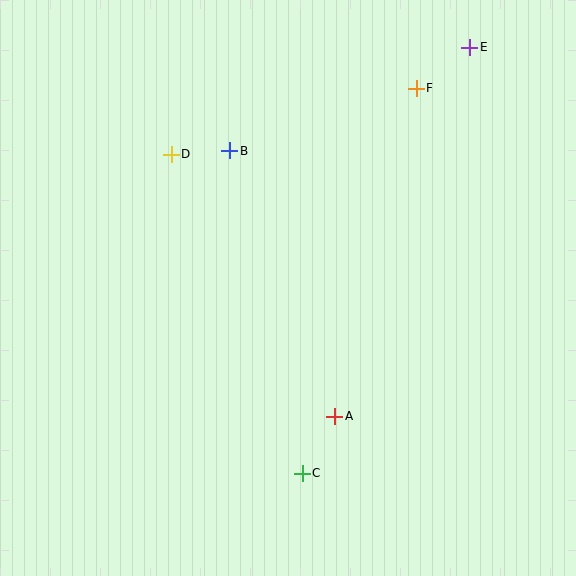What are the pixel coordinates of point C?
Point C is at (302, 473).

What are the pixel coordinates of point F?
Point F is at (416, 88).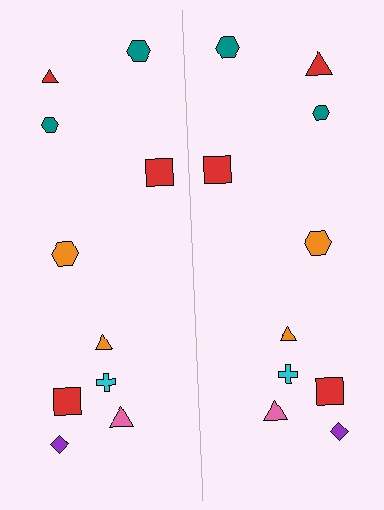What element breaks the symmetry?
The red triangle on the right side has a different size than its mirror counterpart.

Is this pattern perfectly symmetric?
No, the pattern is not perfectly symmetric. The red triangle on the right side has a different size than its mirror counterpart.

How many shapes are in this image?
There are 20 shapes in this image.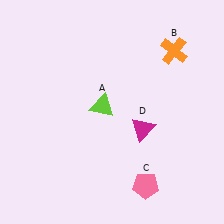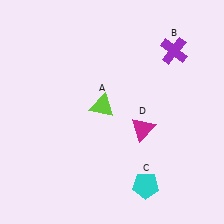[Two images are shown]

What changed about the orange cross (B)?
In Image 1, B is orange. In Image 2, it changed to purple.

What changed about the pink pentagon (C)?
In Image 1, C is pink. In Image 2, it changed to cyan.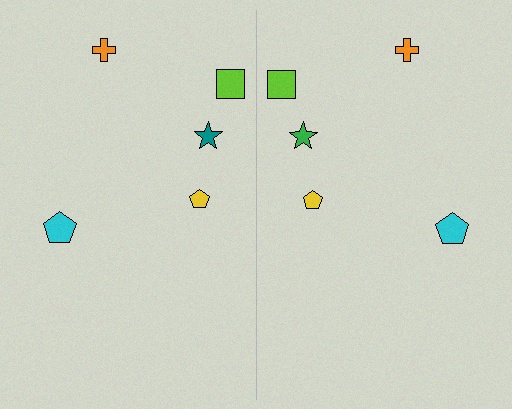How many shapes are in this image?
There are 10 shapes in this image.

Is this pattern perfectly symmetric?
No, the pattern is not perfectly symmetric. The green star on the right side breaks the symmetry — its mirror counterpart is teal.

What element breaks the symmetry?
The green star on the right side breaks the symmetry — its mirror counterpart is teal.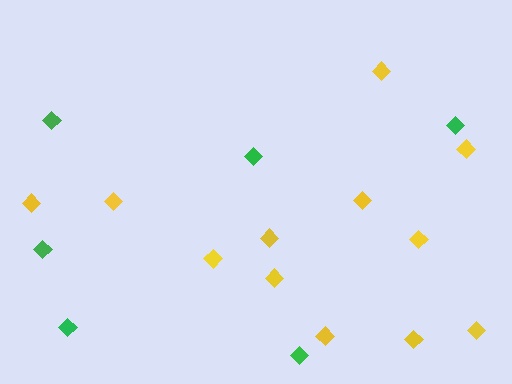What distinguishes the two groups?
There are 2 groups: one group of green diamonds (6) and one group of yellow diamonds (12).